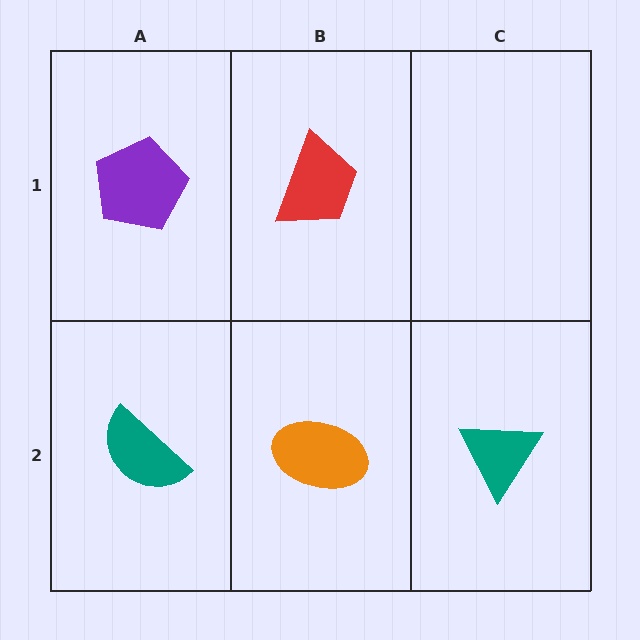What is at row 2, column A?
A teal semicircle.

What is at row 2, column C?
A teal triangle.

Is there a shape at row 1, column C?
No, that cell is empty.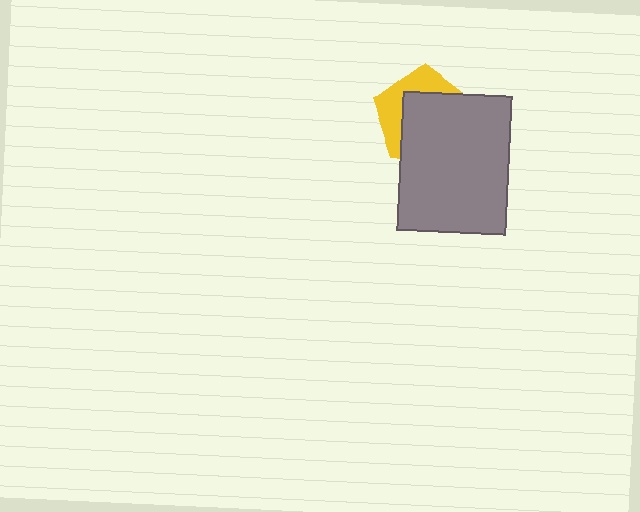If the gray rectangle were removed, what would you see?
You would see the complete yellow pentagon.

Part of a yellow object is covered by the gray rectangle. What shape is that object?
It is a pentagon.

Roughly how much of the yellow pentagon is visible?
A small part of it is visible (roughly 38%).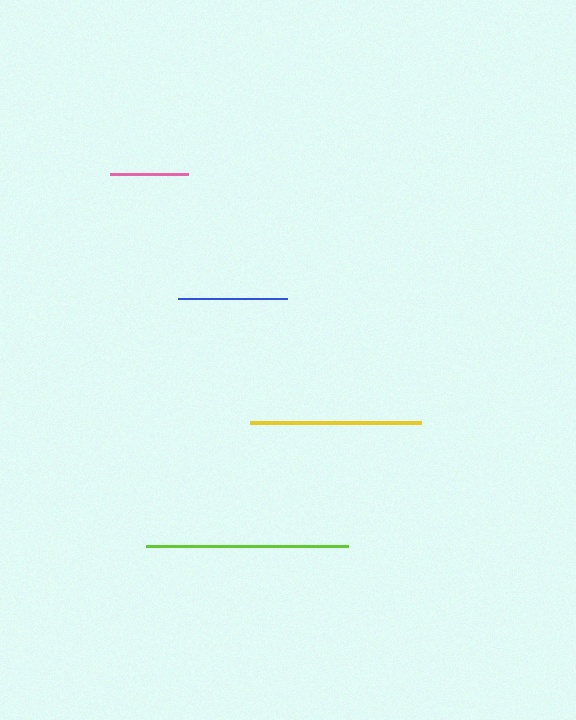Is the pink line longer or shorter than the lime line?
The lime line is longer than the pink line.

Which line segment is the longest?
The lime line is the longest at approximately 202 pixels.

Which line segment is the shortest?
The pink line is the shortest at approximately 78 pixels.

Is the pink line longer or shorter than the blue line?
The blue line is longer than the pink line.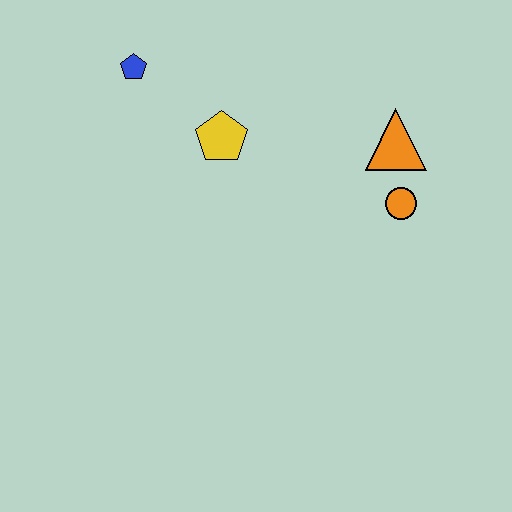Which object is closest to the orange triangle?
The orange circle is closest to the orange triangle.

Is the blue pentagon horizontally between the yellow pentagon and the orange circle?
No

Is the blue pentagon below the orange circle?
No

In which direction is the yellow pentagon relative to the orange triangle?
The yellow pentagon is to the left of the orange triangle.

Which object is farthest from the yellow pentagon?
The orange circle is farthest from the yellow pentagon.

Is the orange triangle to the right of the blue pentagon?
Yes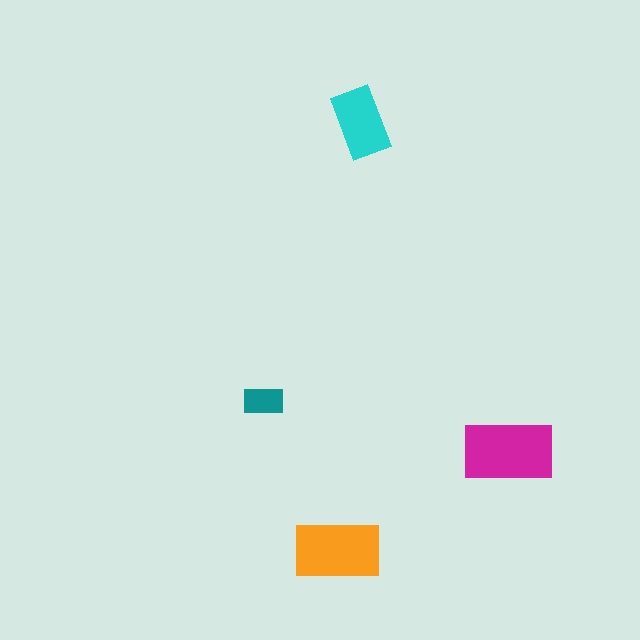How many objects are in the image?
There are 4 objects in the image.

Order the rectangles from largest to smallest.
the magenta one, the orange one, the cyan one, the teal one.